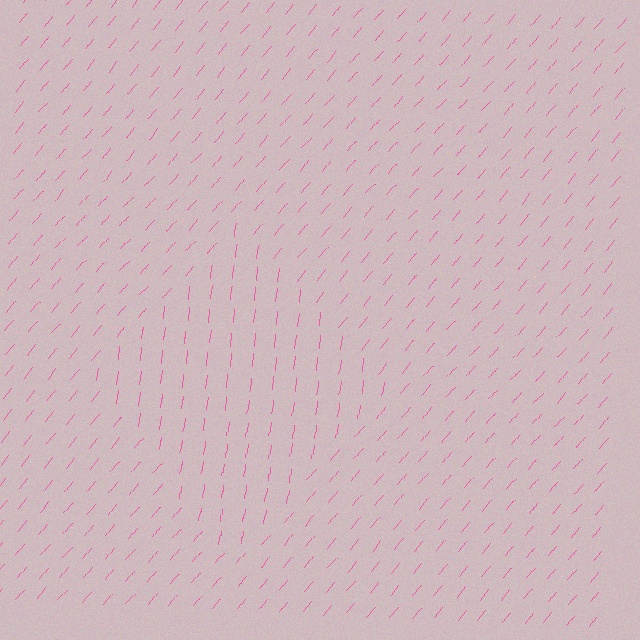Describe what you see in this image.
The image is filled with small pink line segments. A diamond region in the image has lines oriented differently from the surrounding lines, creating a visible texture boundary.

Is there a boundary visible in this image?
Yes, there is a texture boundary formed by a change in line orientation.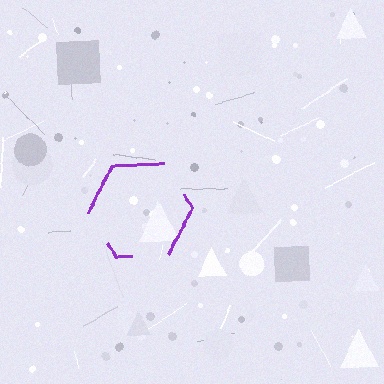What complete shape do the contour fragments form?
The contour fragments form a hexagon.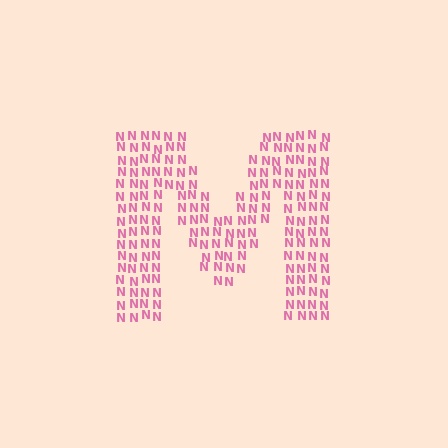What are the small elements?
The small elements are letter N's.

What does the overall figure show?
The overall figure shows the letter M.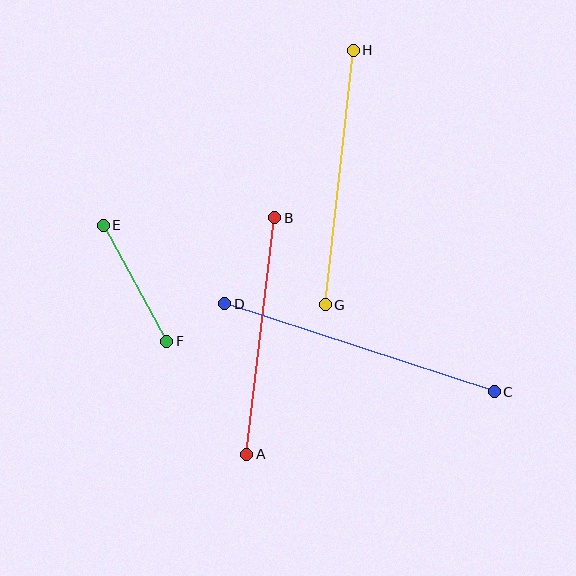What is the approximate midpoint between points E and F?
The midpoint is at approximately (135, 283) pixels.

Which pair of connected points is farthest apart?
Points C and D are farthest apart.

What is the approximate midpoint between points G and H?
The midpoint is at approximately (339, 177) pixels.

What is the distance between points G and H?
The distance is approximately 256 pixels.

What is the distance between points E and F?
The distance is approximately 132 pixels.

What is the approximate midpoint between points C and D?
The midpoint is at approximately (360, 348) pixels.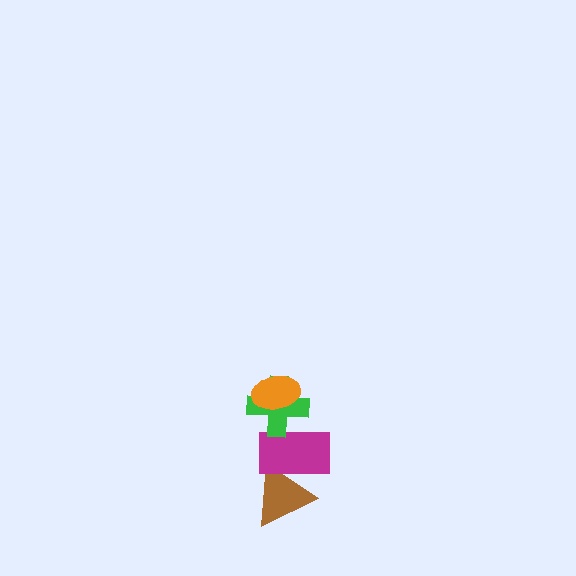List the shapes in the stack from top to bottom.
From top to bottom: the orange ellipse, the green cross, the magenta rectangle, the brown triangle.